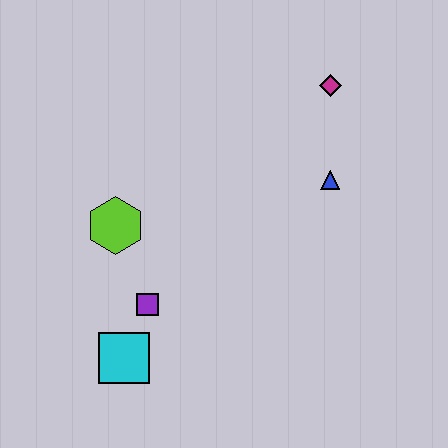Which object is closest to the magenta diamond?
The blue triangle is closest to the magenta diamond.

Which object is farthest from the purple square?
The magenta diamond is farthest from the purple square.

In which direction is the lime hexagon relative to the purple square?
The lime hexagon is above the purple square.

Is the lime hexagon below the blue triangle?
Yes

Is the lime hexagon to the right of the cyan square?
No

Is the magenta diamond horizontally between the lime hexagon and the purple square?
No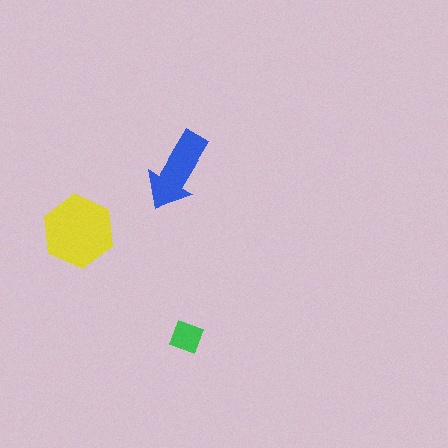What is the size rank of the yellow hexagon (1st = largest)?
1st.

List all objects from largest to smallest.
The yellow hexagon, the blue arrow, the green square.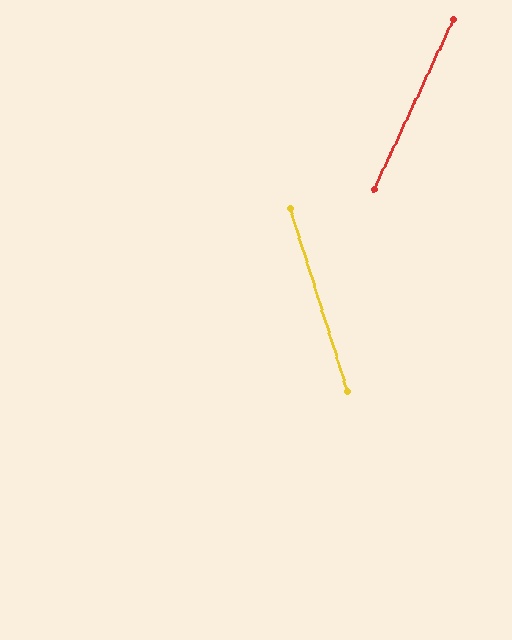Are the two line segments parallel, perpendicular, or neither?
Neither parallel nor perpendicular — they differ by about 42°.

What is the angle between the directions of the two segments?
Approximately 42 degrees.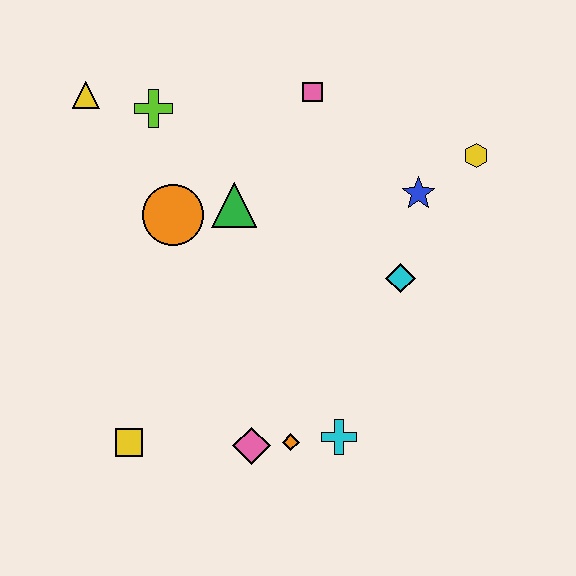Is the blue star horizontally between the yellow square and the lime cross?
No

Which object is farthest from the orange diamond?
The yellow triangle is farthest from the orange diamond.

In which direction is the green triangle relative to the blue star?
The green triangle is to the left of the blue star.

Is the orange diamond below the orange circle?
Yes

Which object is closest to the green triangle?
The orange circle is closest to the green triangle.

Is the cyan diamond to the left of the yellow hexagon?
Yes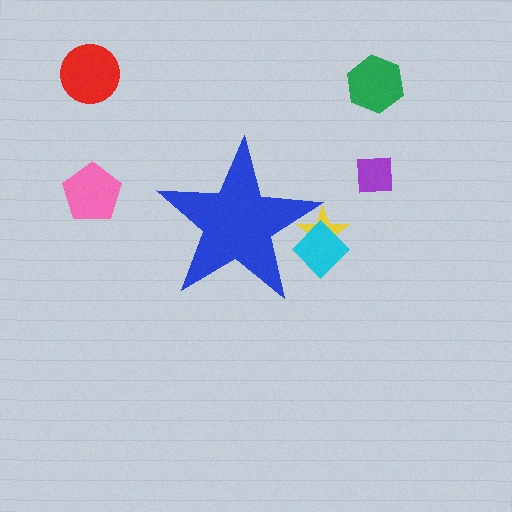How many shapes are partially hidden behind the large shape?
2 shapes are partially hidden.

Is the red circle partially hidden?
No, the red circle is fully visible.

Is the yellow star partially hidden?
Yes, the yellow star is partially hidden behind the blue star.